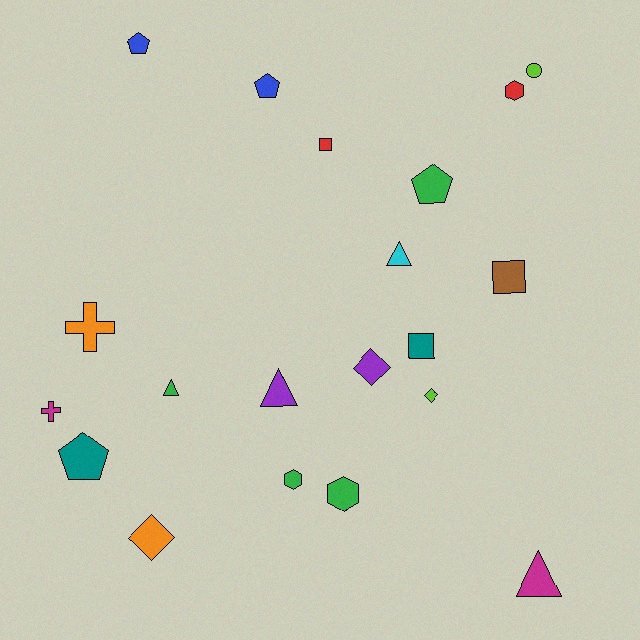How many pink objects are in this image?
There are no pink objects.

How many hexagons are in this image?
There are 3 hexagons.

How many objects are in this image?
There are 20 objects.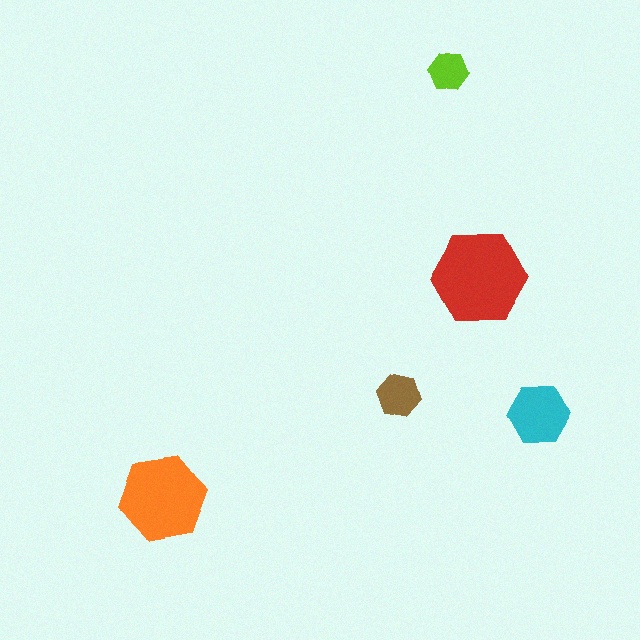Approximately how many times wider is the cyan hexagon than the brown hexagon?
About 1.5 times wider.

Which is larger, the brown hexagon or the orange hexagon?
The orange one.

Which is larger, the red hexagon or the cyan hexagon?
The red one.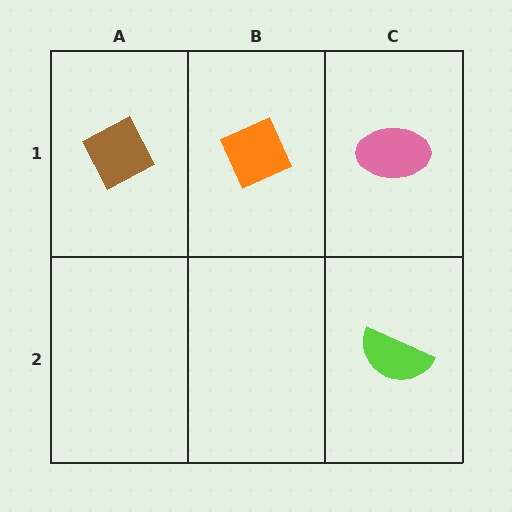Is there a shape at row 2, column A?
No, that cell is empty.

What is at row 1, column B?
An orange diamond.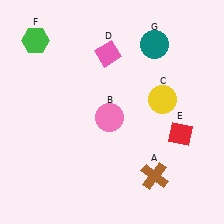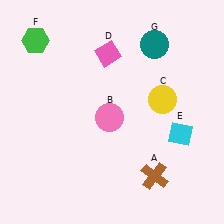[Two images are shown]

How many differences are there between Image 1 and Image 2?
There is 1 difference between the two images.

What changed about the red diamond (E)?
In Image 1, E is red. In Image 2, it changed to cyan.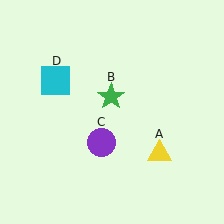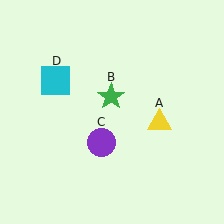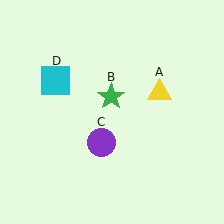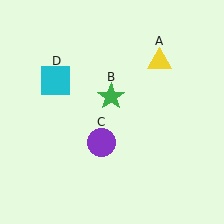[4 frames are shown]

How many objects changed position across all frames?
1 object changed position: yellow triangle (object A).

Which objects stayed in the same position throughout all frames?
Green star (object B) and purple circle (object C) and cyan square (object D) remained stationary.